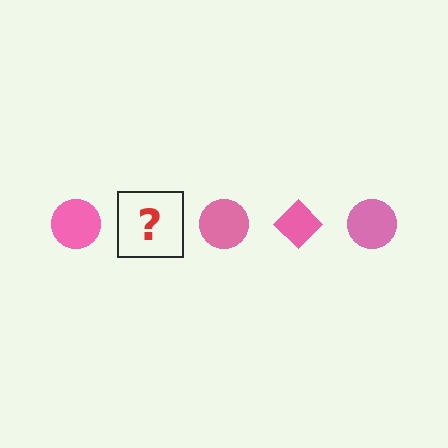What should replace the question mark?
The question mark should be replaced with a pink diamond.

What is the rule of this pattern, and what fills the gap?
The rule is that the pattern cycles through circle, diamond shapes in pink. The gap should be filled with a pink diamond.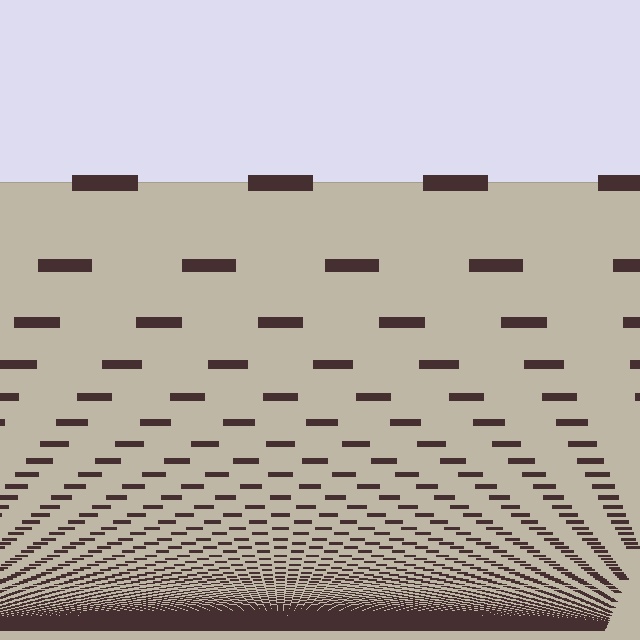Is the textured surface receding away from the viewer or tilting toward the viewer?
The surface appears to tilt toward the viewer. Texture elements get larger and sparser toward the top.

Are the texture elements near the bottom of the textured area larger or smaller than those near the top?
Smaller. The gradient is inverted — elements near the bottom are smaller and denser.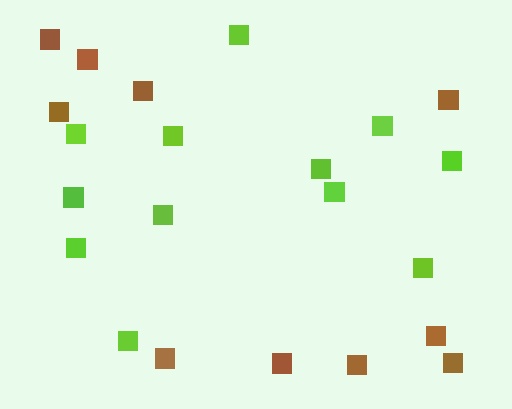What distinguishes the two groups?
There are 2 groups: one group of lime squares (12) and one group of brown squares (10).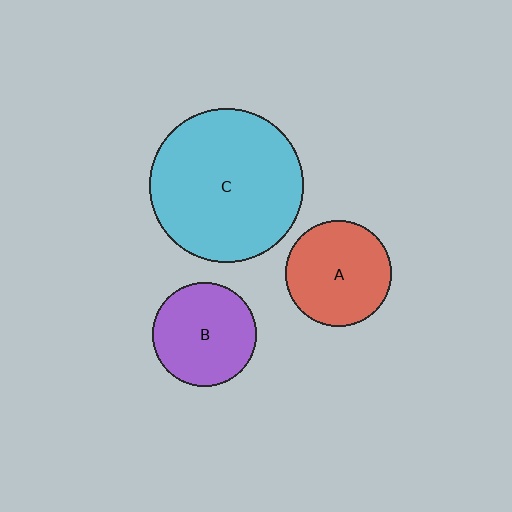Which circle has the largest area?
Circle C (cyan).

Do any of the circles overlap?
No, none of the circles overlap.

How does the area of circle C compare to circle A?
Approximately 2.1 times.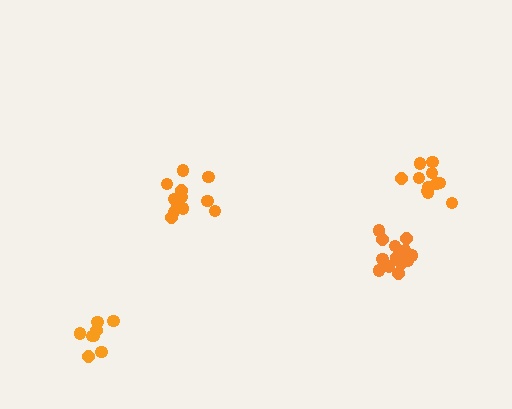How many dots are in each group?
Group 1: 8 dots, Group 2: 12 dots, Group 3: 12 dots, Group 4: 14 dots (46 total).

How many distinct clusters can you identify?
There are 4 distinct clusters.